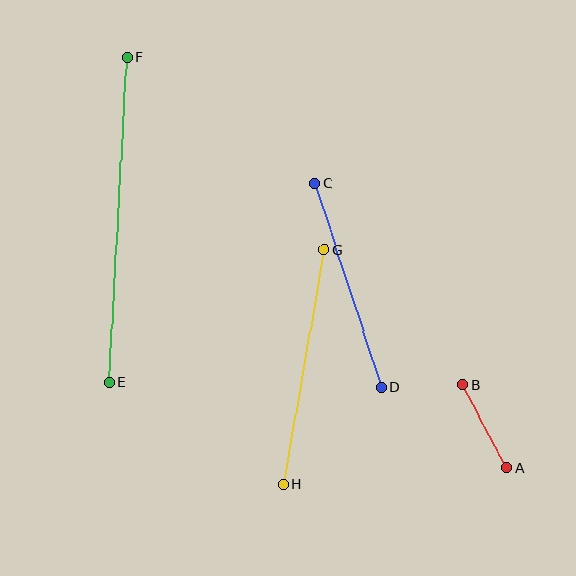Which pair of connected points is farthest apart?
Points E and F are farthest apart.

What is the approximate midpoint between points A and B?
The midpoint is at approximately (485, 426) pixels.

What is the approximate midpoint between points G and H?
The midpoint is at approximately (304, 367) pixels.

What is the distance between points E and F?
The distance is approximately 325 pixels.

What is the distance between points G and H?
The distance is approximately 238 pixels.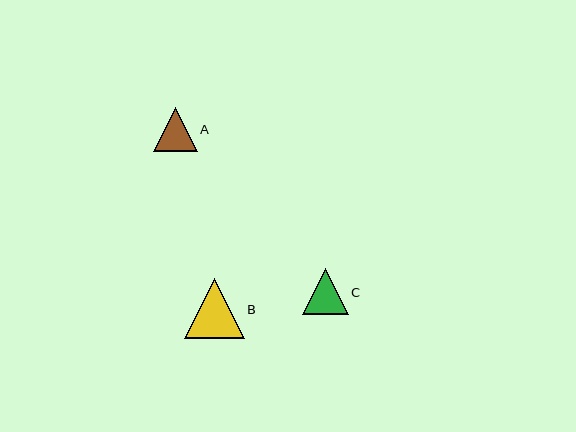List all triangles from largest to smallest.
From largest to smallest: B, C, A.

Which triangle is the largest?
Triangle B is the largest with a size of approximately 59 pixels.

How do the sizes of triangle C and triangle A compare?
Triangle C and triangle A are approximately the same size.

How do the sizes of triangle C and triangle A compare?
Triangle C and triangle A are approximately the same size.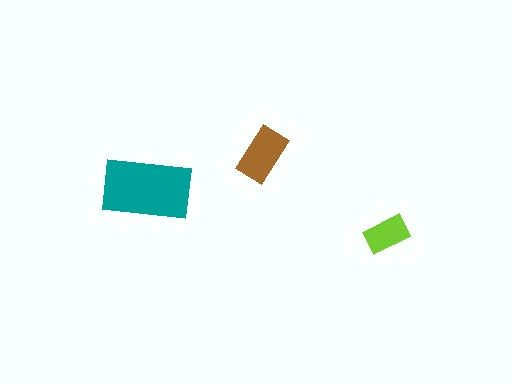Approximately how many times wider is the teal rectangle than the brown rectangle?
About 1.5 times wider.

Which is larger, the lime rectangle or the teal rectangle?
The teal one.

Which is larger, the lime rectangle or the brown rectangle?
The brown one.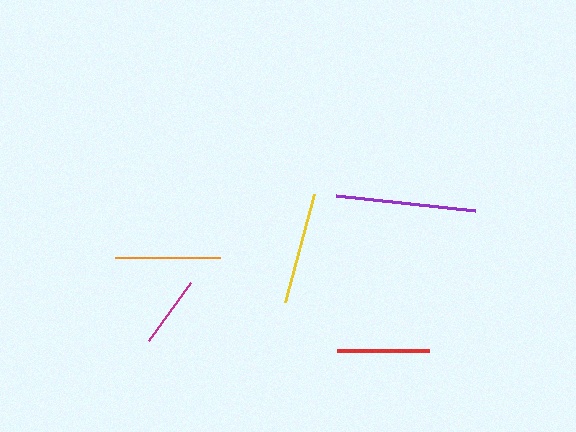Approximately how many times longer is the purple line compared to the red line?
The purple line is approximately 1.5 times the length of the red line.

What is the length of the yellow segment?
The yellow segment is approximately 112 pixels long.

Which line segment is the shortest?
The magenta line is the shortest at approximately 72 pixels.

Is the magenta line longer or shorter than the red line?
The red line is longer than the magenta line.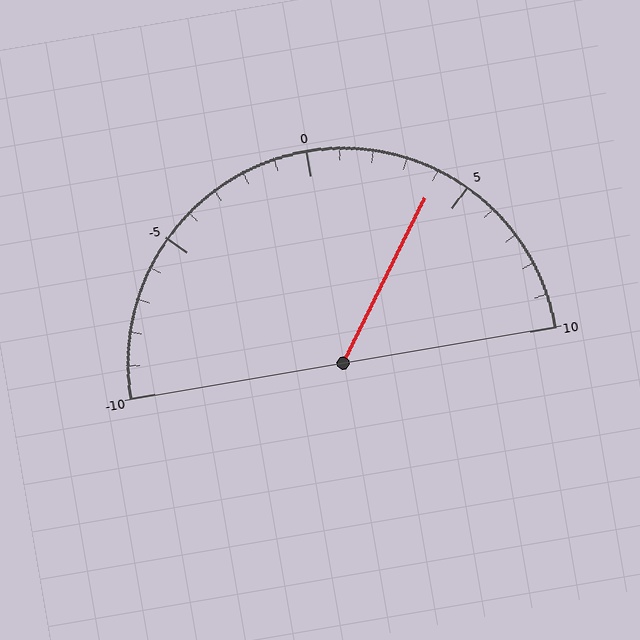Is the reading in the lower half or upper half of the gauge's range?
The reading is in the upper half of the range (-10 to 10).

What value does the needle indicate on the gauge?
The needle indicates approximately 4.